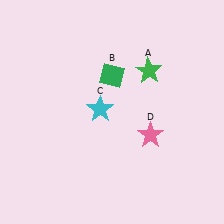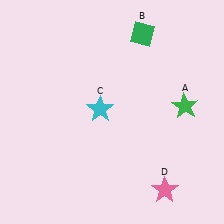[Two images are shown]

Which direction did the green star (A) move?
The green star (A) moved right.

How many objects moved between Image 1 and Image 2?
3 objects moved between the two images.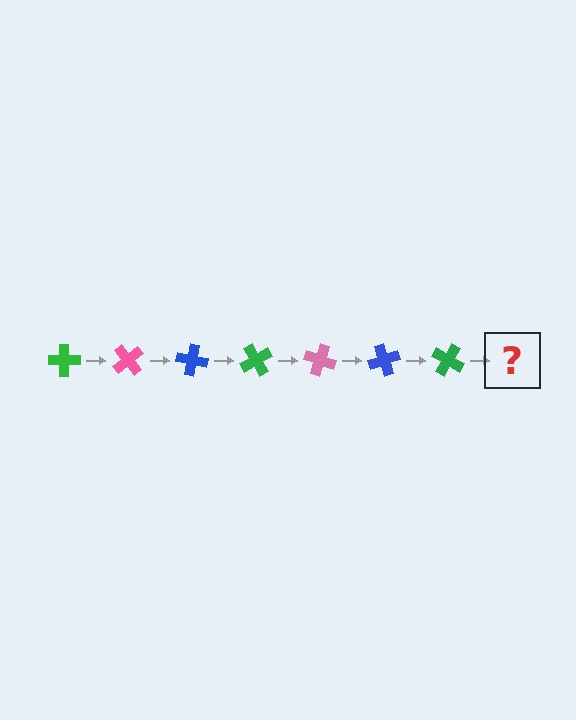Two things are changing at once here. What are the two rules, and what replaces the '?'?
The two rules are that it rotates 50 degrees each step and the color cycles through green, pink, and blue. The '?' should be a pink cross, rotated 350 degrees from the start.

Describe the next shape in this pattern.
It should be a pink cross, rotated 350 degrees from the start.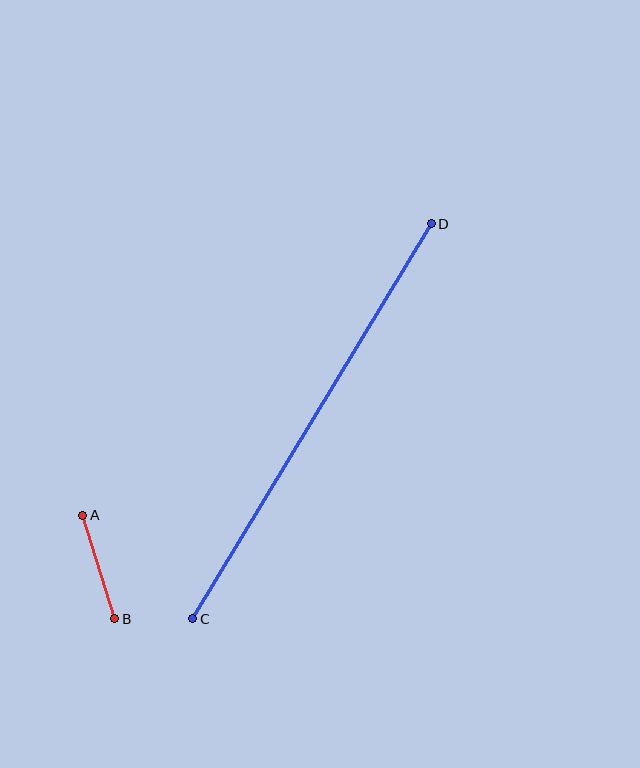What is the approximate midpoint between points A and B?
The midpoint is at approximately (99, 567) pixels.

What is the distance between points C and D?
The distance is approximately 462 pixels.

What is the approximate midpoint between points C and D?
The midpoint is at approximately (312, 421) pixels.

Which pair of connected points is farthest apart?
Points C and D are farthest apart.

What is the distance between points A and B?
The distance is approximately 108 pixels.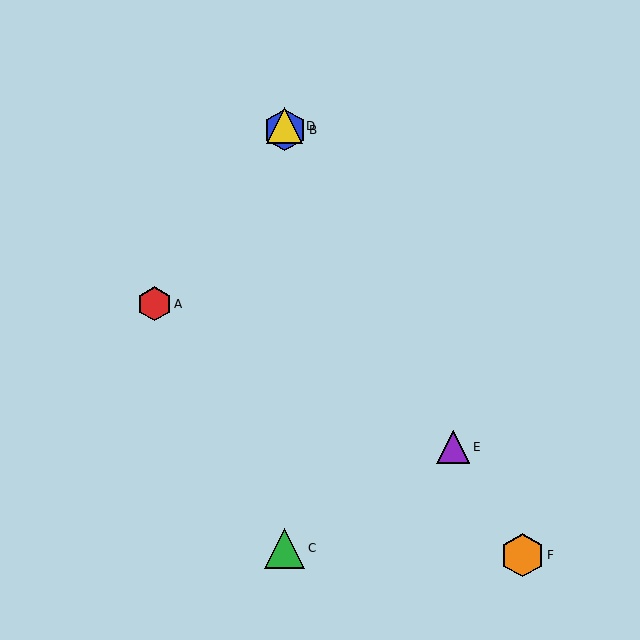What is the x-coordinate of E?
Object E is at x≈453.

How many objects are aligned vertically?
3 objects (B, C, D) are aligned vertically.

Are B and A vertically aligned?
No, B is at x≈285 and A is at x≈154.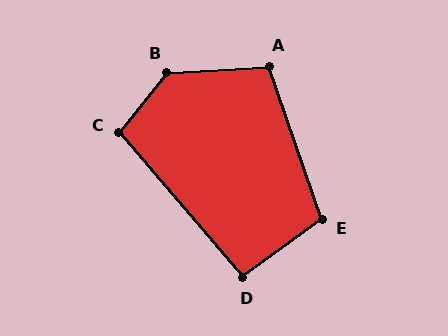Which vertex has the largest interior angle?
B, at approximately 132 degrees.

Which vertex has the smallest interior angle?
D, at approximately 94 degrees.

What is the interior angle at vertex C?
Approximately 101 degrees (obtuse).